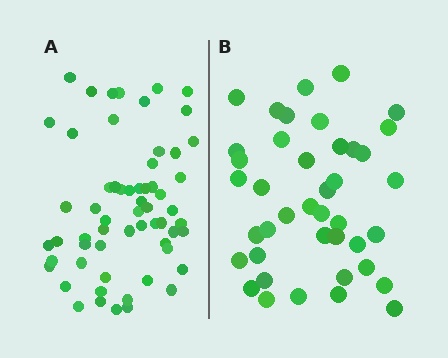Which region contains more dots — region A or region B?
Region A (the left region) has more dots.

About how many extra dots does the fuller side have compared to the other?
Region A has approximately 20 more dots than region B.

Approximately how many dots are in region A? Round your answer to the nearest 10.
About 60 dots.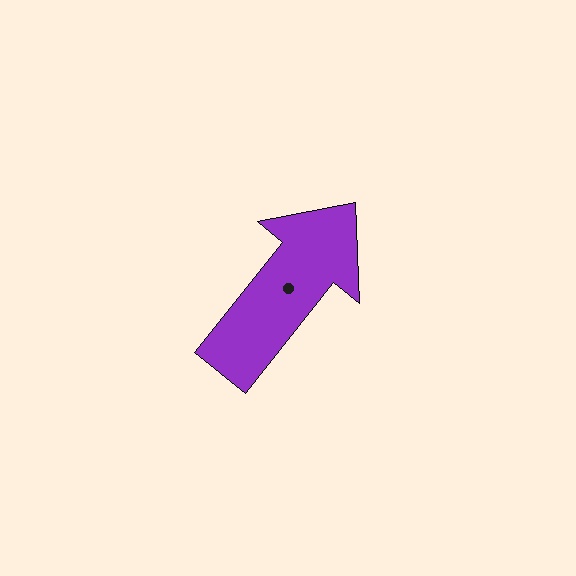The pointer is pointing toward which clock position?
Roughly 1 o'clock.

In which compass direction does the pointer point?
Northeast.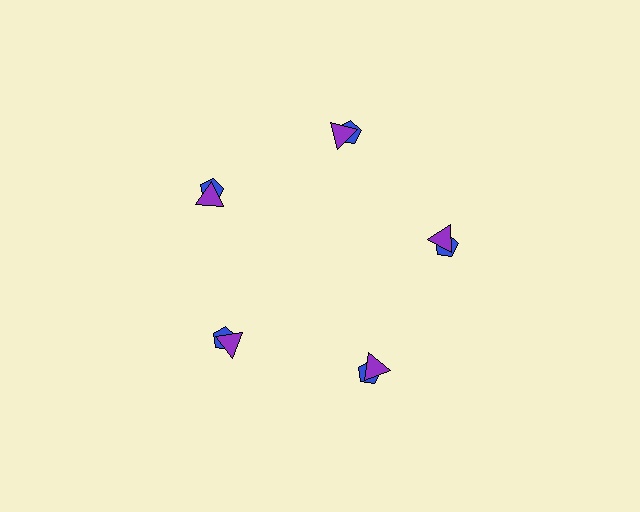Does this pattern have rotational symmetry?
Yes, this pattern has 5-fold rotational symmetry. It looks the same after rotating 72 degrees around the center.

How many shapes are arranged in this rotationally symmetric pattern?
There are 10 shapes, arranged in 5 groups of 2.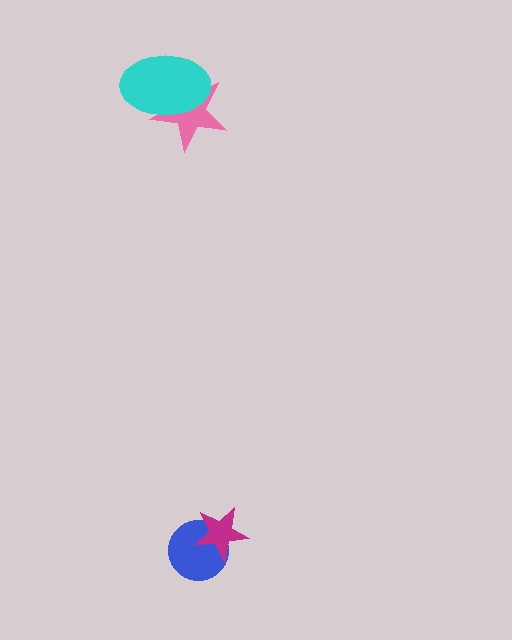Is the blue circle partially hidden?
Yes, it is partially covered by another shape.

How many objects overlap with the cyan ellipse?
1 object overlaps with the cyan ellipse.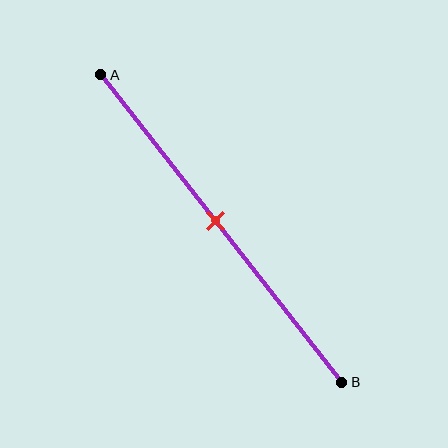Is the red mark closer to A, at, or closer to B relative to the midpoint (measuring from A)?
The red mark is approximately at the midpoint of segment AB.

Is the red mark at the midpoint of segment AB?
Yes, the mark is approximately at the midpoint.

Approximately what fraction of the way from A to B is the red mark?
The red mark is approximately 50% of the way from A to B.